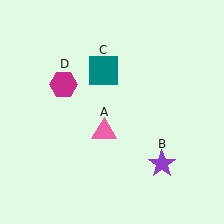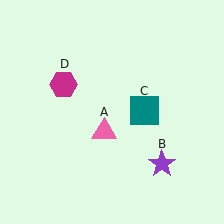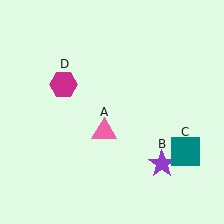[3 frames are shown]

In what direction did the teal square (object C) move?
The teal square (object C) moved down and to the right.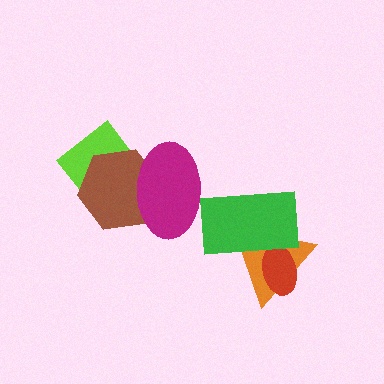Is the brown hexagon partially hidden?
Yes, it is partially covered by another shape.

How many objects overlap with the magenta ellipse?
1 object overlaps with the magenta ellipse.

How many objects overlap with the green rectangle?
2 objects overlap with the green rectangle.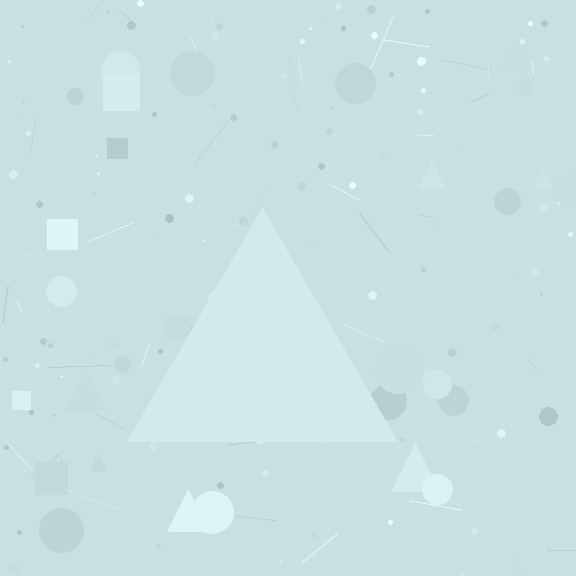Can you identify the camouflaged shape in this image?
The camouflaged shape is a triangle.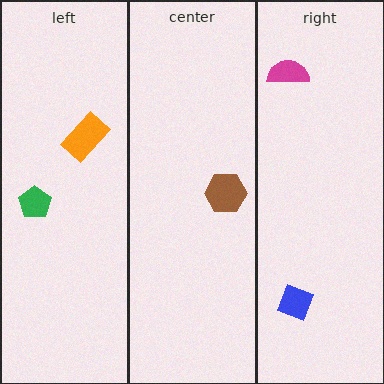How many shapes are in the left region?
2.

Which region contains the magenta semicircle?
The right region.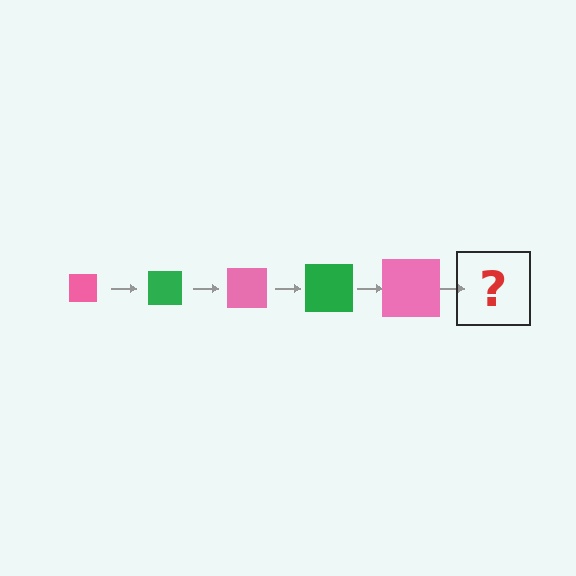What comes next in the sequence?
The next element should be a green square, larger than the previous one.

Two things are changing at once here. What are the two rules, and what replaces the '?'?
The two rules are that the square grows larger each step and the color cycles through pink and green. The '?' should be a green square, larger than the previous one.